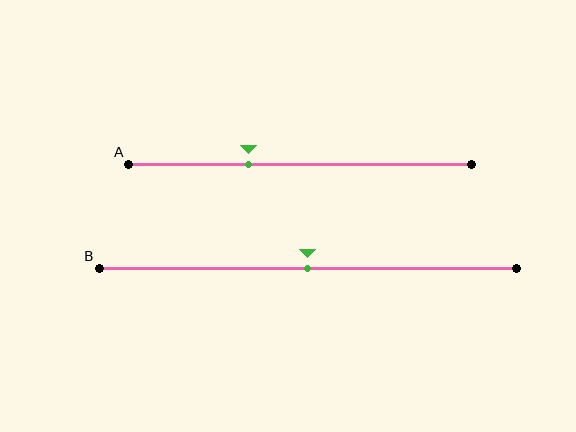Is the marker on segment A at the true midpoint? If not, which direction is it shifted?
No, the marker on segment A is shifted to the left by about 15% of the segment length.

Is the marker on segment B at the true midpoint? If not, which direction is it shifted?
Yes, the marker on segment B is at the true midpoint.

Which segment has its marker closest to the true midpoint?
Segment B has its marker closest to the true midpoint.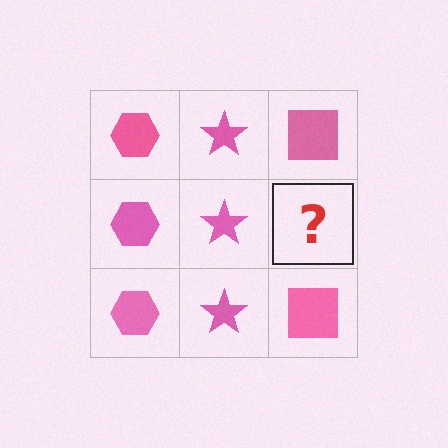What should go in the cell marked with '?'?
The missing cell should contain a pink square.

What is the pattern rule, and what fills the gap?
The rule is that each column has a consistent shape. The gap should be filled with a pink square.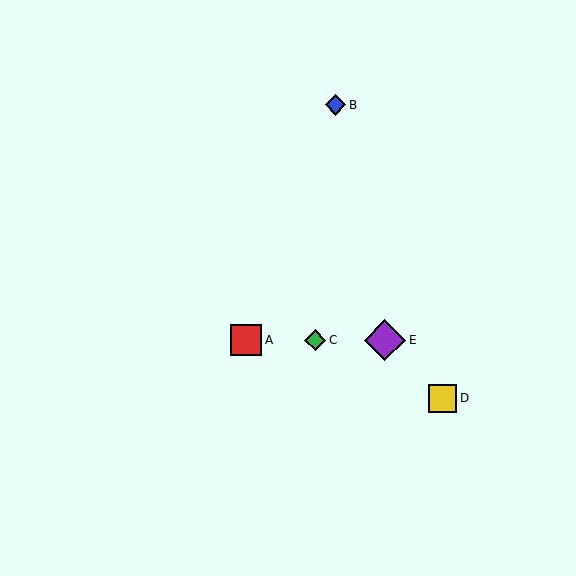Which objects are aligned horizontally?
Objects A, C, E are aligned horizontally.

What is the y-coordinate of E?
Object E is at y≈340.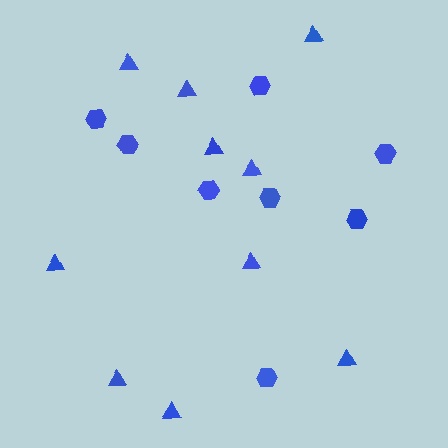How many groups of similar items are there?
There are 2 groups: one group of hexagons (8) and one group of triangles (10).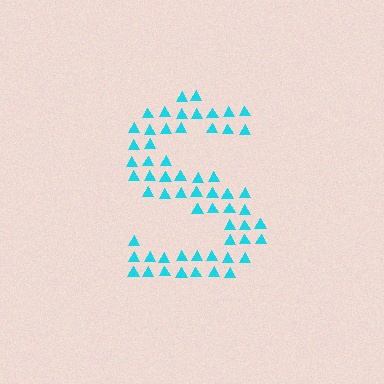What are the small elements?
The small elements are triangles.